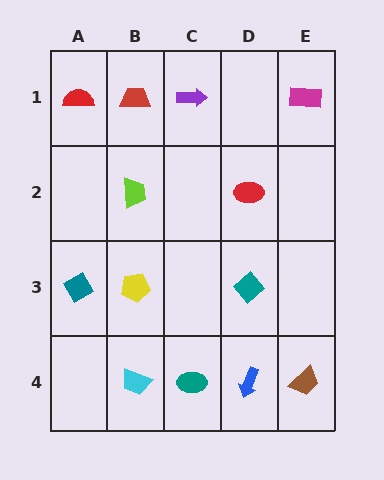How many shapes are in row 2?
2 shapes.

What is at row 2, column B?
A lime trapezoid.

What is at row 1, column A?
A red semicircle.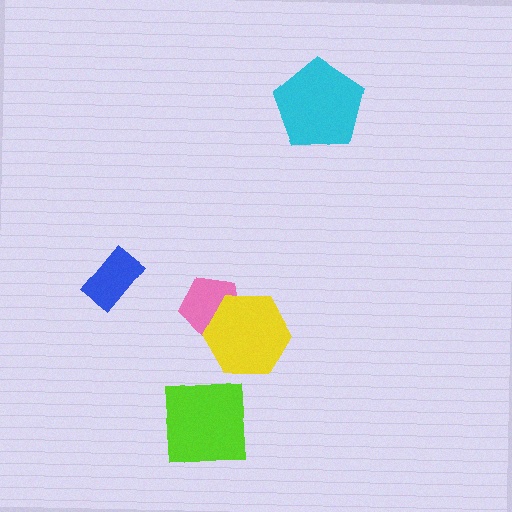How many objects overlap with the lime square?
0 objects overlap with the lime square.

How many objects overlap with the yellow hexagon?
1 object overlaps with the yellow hexagon.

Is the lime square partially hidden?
No, no other shape covers it.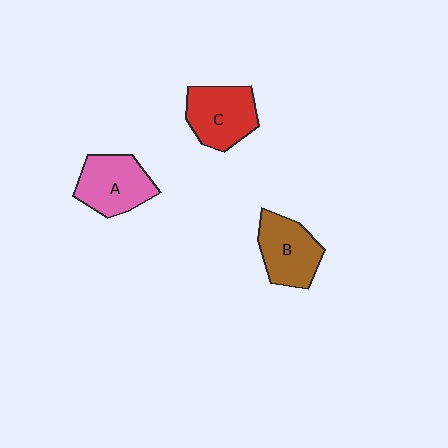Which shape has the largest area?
Shape C (red).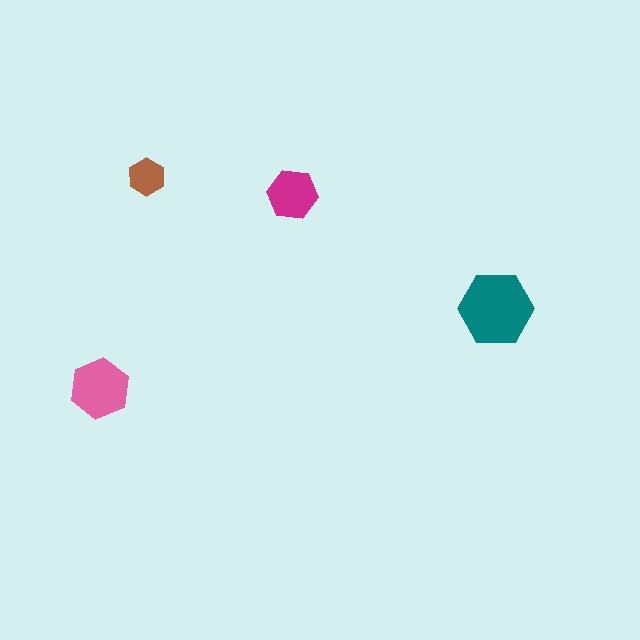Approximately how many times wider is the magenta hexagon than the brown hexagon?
About 1.5 times wider.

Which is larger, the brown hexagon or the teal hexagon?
The teal one.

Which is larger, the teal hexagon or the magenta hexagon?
The teal one.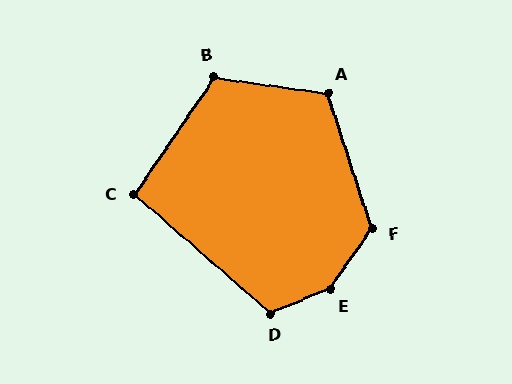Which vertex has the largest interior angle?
E, at approximately 147 degrees.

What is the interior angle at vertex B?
Approximately 116 degrees (obtuse).